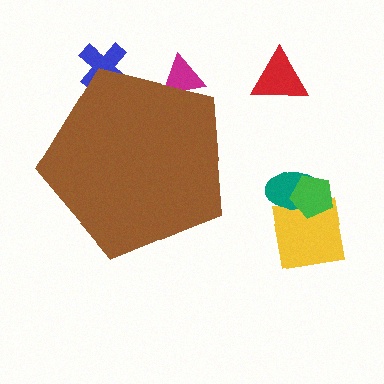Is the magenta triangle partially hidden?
Yes, the magenta triangle is partially hidden behind the brown pentagon.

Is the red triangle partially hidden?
No, the red triangle is fully visible.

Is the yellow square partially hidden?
No, the yellow square is fully visible.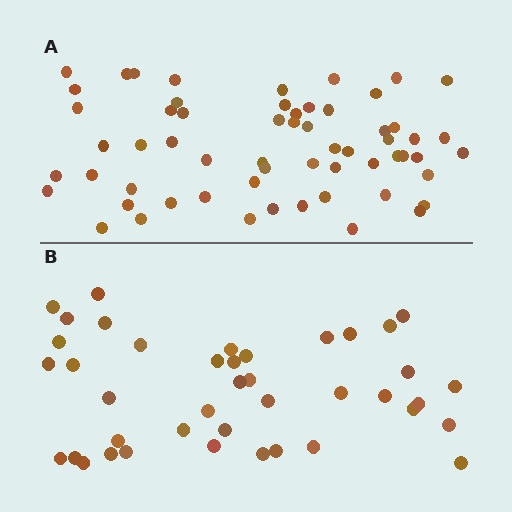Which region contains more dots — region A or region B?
Region A (the top region) has more dots.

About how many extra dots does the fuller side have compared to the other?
Region A has approximately 20 more dots than region B.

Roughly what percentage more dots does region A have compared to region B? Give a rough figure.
About 45% more.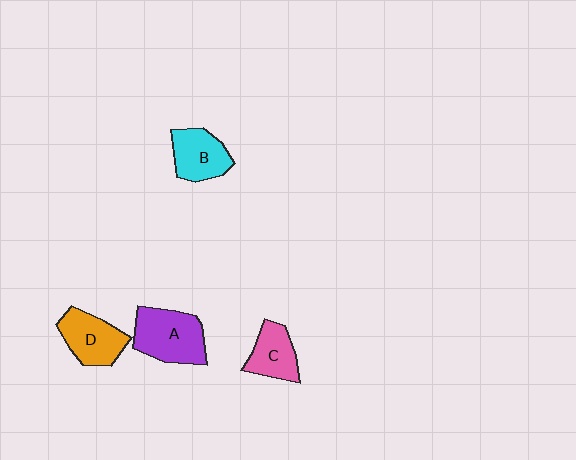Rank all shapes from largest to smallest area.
From largest to smallest: A (purple), D (orange), B (cyan), C (pink).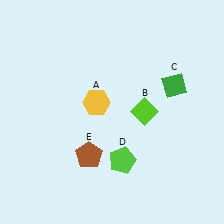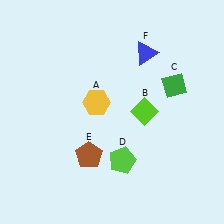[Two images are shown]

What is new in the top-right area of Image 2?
A blue triangle (F) was added in the top-right area of Image 2.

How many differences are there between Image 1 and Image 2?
There is 1 difference between the two images.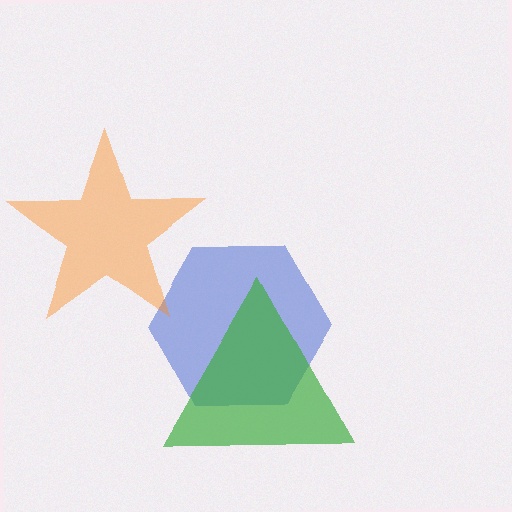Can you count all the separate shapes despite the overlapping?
Yes, there are 3 separate shapes.